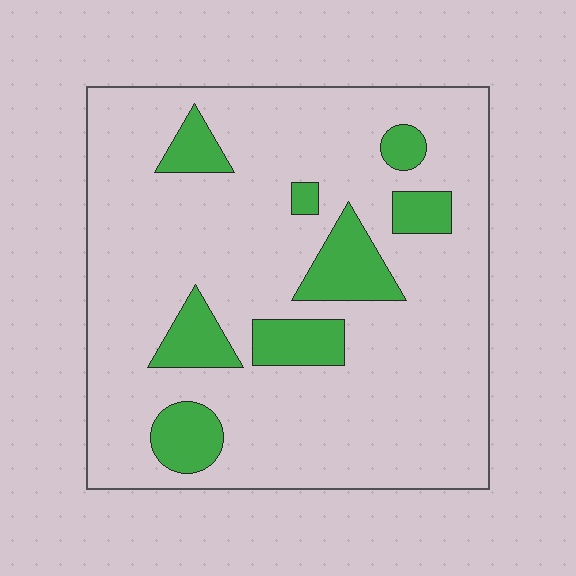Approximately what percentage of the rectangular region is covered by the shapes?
Approximately 15%.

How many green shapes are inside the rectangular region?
8.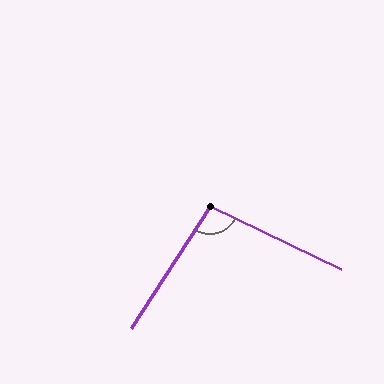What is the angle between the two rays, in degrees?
Approximately 97 degrees.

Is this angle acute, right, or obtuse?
It is obtuse.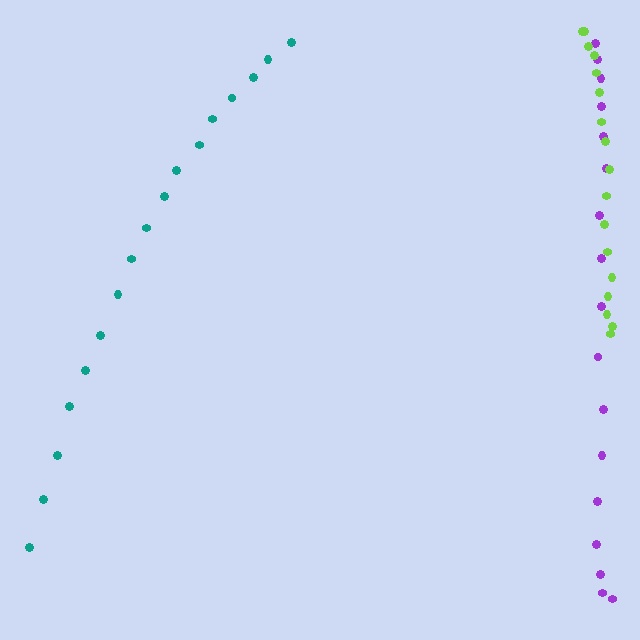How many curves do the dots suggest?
There are 3 distinct paths.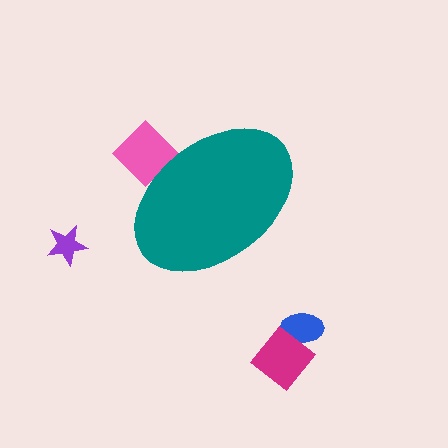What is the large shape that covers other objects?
A teal ellipse.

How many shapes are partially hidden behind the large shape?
1 shape is partially hidden.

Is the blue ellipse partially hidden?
No, the blue ellipse is fully visible.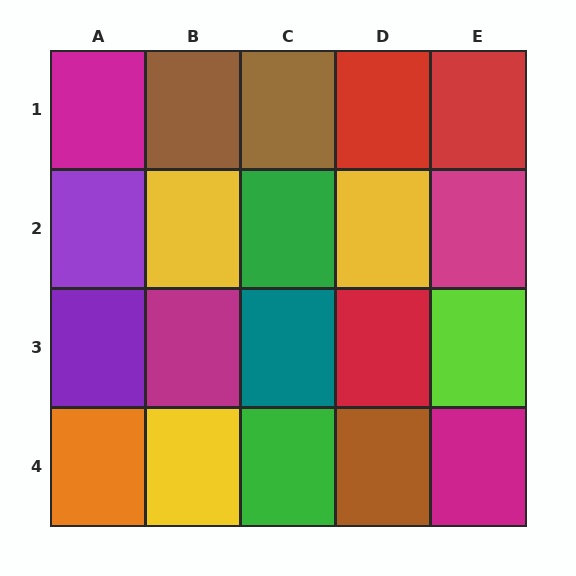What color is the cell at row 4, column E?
Magenta.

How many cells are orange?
1 cell is orange.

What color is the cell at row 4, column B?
Yellow.